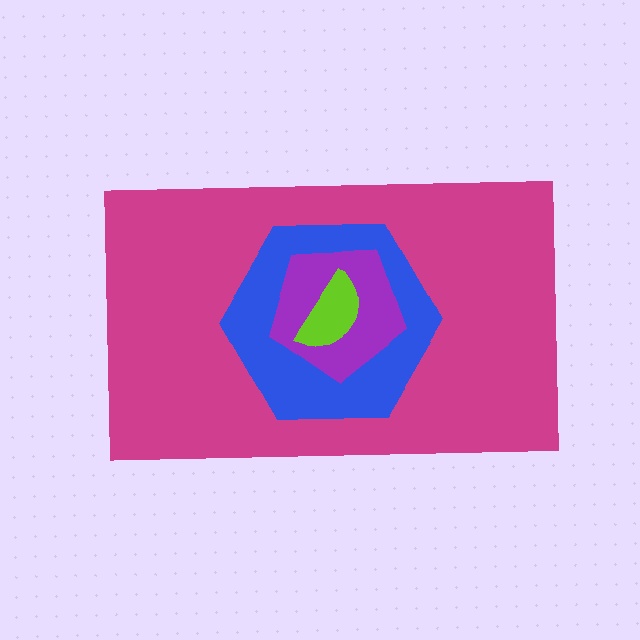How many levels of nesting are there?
4.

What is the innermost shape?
The lime semicircle.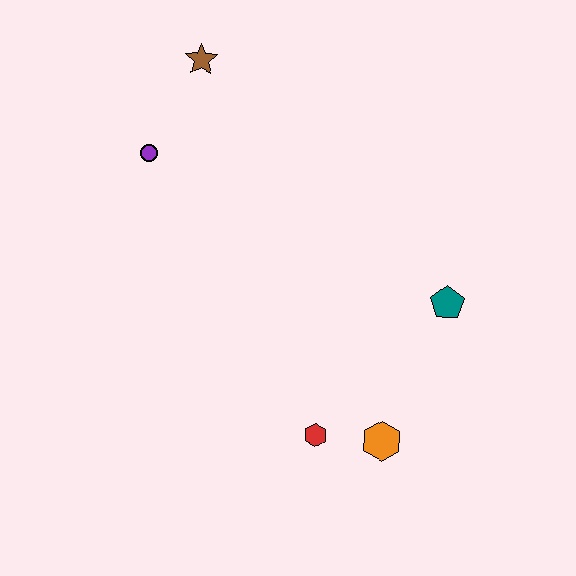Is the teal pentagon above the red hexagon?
Yes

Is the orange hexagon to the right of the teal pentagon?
No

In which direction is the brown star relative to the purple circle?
The brown star is above the purple circle.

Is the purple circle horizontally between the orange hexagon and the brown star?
No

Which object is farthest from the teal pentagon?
The brown star is farthest from the teal pentagon.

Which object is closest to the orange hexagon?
The red hexagon is closest to the orange hexagon.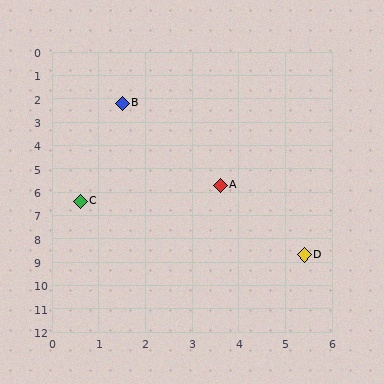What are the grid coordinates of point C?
Point C is at approximately (0.6, 6.4).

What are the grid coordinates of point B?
Point B is at approximately (1.5, 2.2).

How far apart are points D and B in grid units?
Points D and B are about 7.6 grid units apart.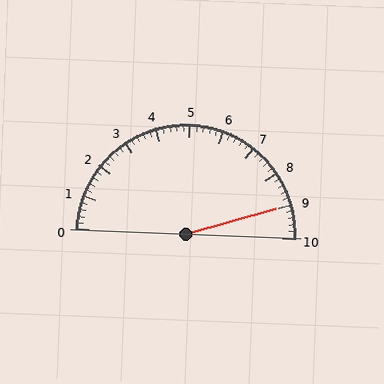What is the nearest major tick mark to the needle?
The nearest major tick mark is 9.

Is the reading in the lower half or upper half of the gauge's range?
The reading is in the upper half of the range (0 to 10).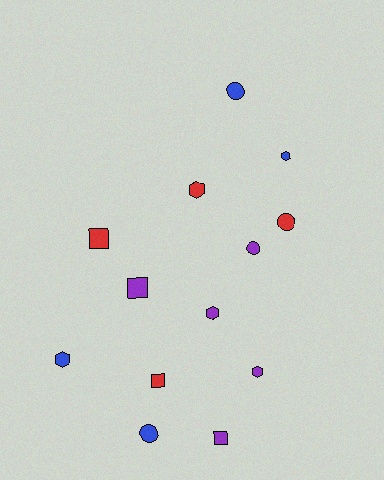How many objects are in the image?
There are 13 objects.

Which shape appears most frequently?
Hexagon, with 5 objects.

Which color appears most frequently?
Purple, with 5 objects.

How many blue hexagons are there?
There are 2 blue hexagons.